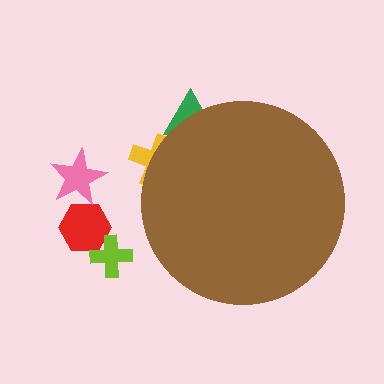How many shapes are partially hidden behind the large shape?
2 shapes are partially hidden.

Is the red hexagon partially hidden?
No, the red hexagon is fully visible.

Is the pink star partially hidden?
No, the pink star is fully visible.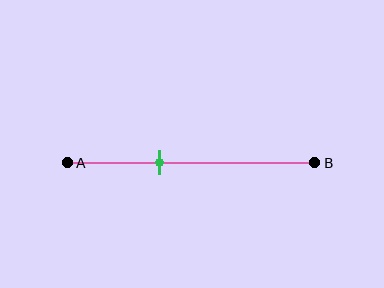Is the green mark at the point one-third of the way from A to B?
No, the mark is at about 35% from A, not at the 33% one-third point.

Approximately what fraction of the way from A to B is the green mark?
The green mark is approximately 35% of the way from A to B.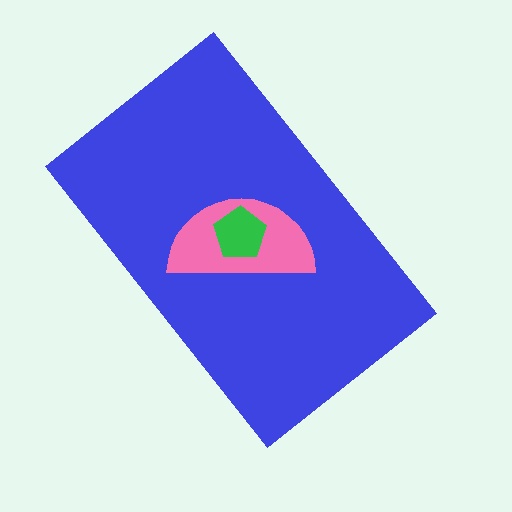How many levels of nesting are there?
3.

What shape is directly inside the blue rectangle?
The pink semicircle.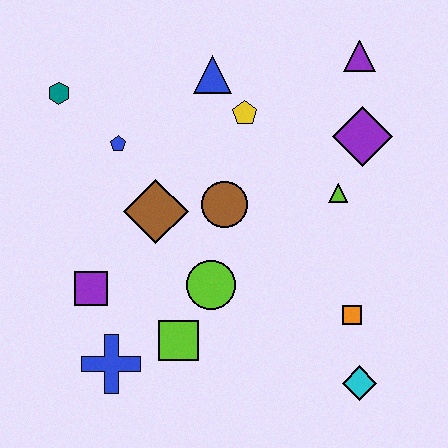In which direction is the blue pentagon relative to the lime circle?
The blue pentagon is above the lime circle.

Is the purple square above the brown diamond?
No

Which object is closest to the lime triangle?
The purple diamond is closest to the lime triangle.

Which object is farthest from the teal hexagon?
The cyan diamond is farthest from the teal hexagon.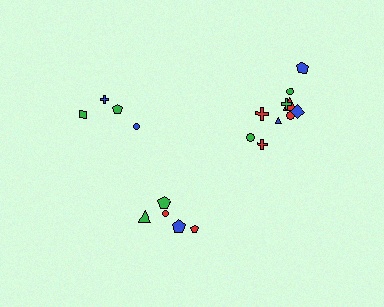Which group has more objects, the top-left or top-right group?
The top-right group.